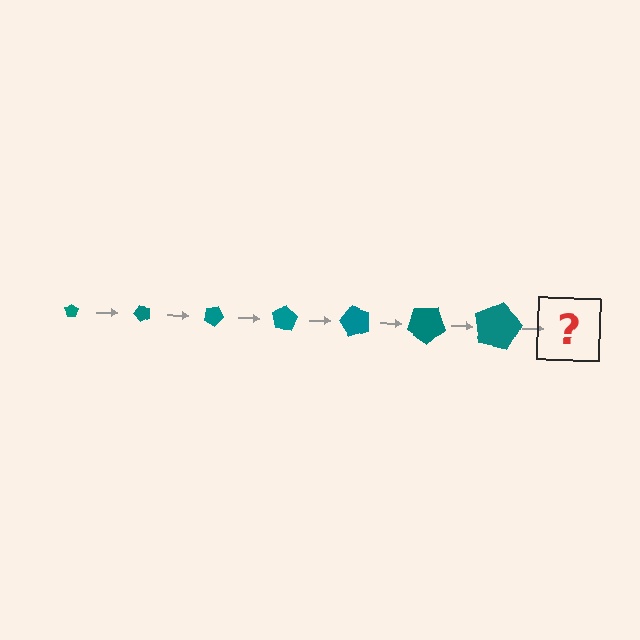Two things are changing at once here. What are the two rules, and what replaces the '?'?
The two rules are that the pentagon grows larger each step and it rotates 50 degrees each step. The '?' should be a pentagon, larger than the previous one and rotated 350 degrees from the start.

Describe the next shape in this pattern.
It should be a pentagon, larger than the previous one and rotated 350 degrees from the start.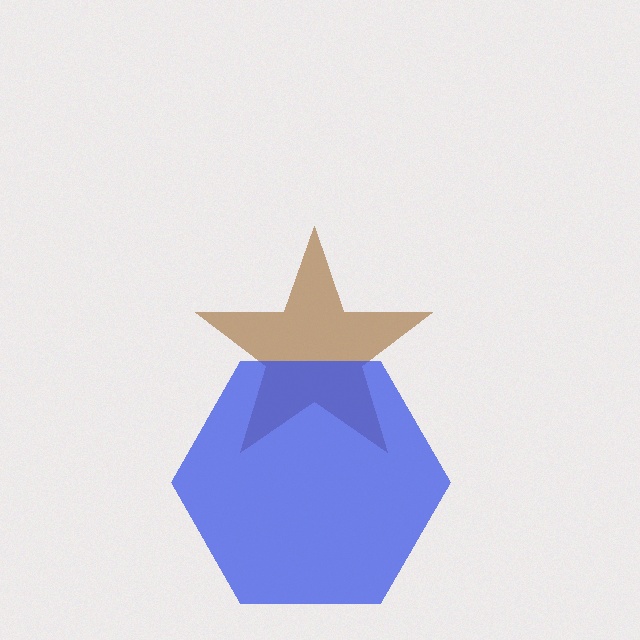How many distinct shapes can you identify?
There are 2 distinct shapes: a brown star, a blue hexagon.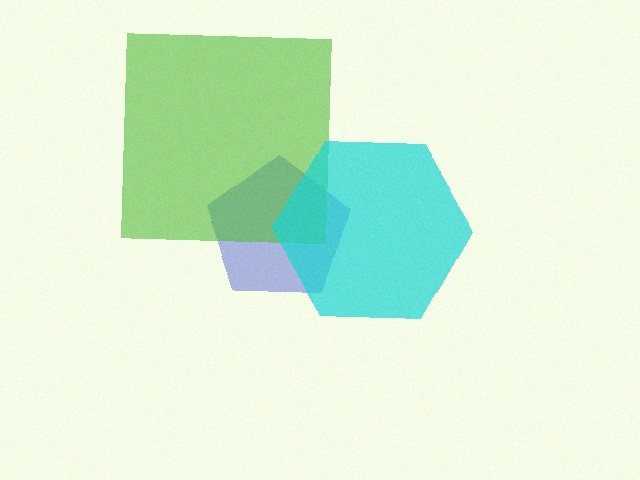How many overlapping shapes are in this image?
There are 3 overlapping shapes in the image.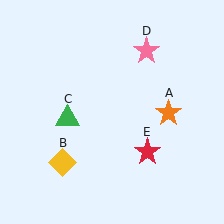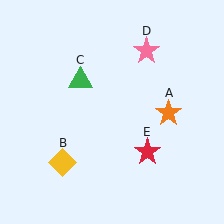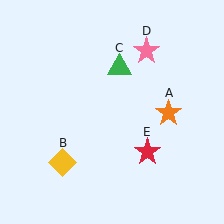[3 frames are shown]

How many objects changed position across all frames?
1 object changed position: green triangle (object C).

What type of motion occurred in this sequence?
The green triangle (object C) rotated clockwise around the center of the scene.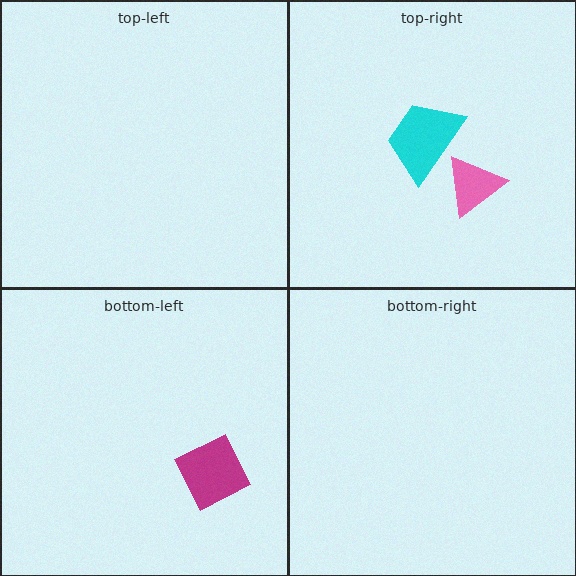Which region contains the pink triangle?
The top-right region.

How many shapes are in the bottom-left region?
1.